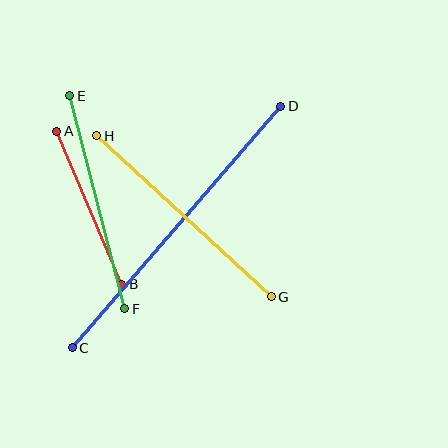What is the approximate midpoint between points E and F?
The midpoint is at approximately (97, 202) pixels.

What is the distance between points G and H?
The distance is approximately 237 pixels.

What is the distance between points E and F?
The distance is approximately 220 pixels.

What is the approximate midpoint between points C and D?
The midpoint is at approximately (176, 227) pixels.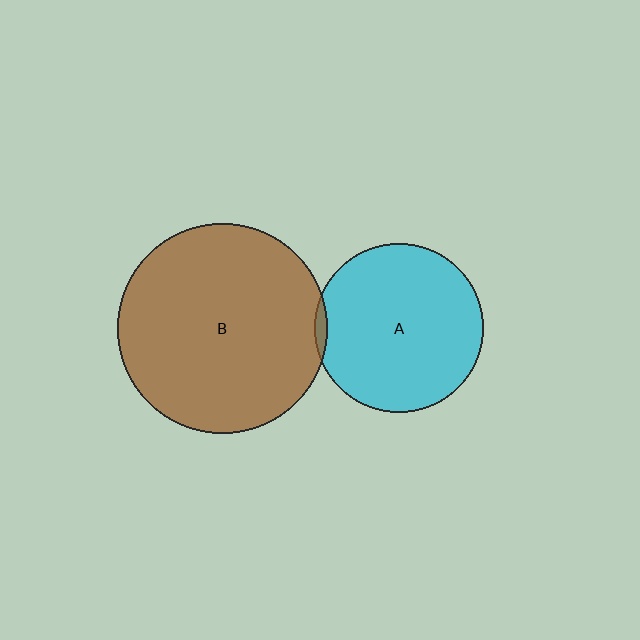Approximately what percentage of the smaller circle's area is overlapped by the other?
Approximately 5%.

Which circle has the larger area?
Circle B (brown).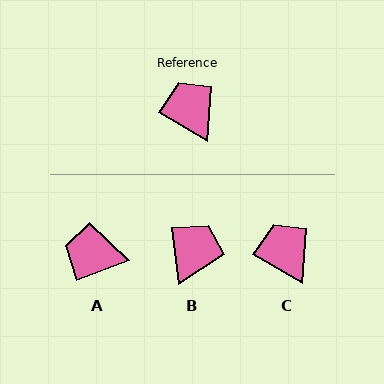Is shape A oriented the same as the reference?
No, it is off by about 51 degrees.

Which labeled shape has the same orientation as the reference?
C.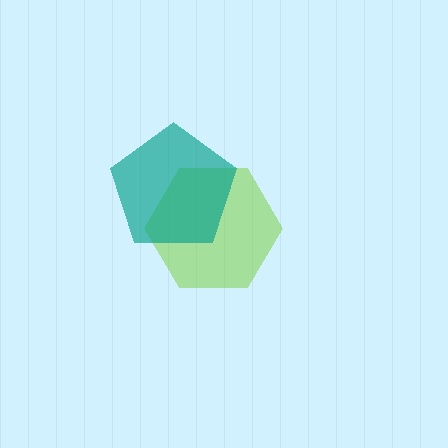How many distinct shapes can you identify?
There are 2 distinct shapes: a lime hexagon, a teal pentagon.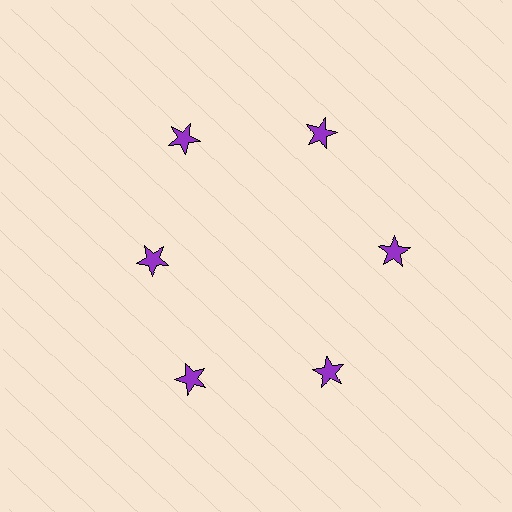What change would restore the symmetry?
The symmetry would be restored by moving it outward, back onto the ring so that all 6 stars sit at equal angles and equal distance from the center.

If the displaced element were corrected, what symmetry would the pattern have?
It would have 6-fold rotational symmetry — the pattern would map onto itself every 60 degrees.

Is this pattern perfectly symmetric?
No. The 6 purple stars are arranged in a ring, but one element near the 9 o'clock position is pulled inward toward the center, breaking the 6-fold rotational symmetry.